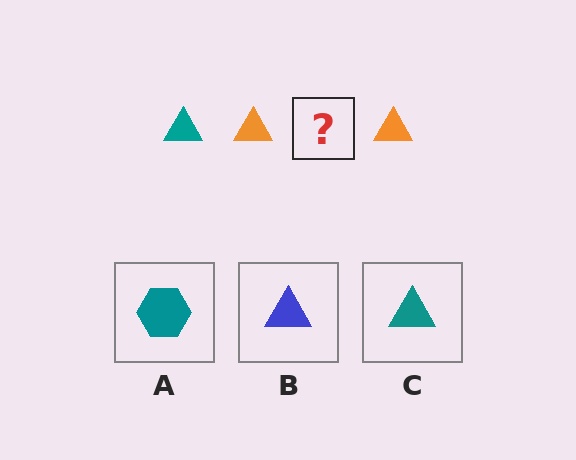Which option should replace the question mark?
Option C.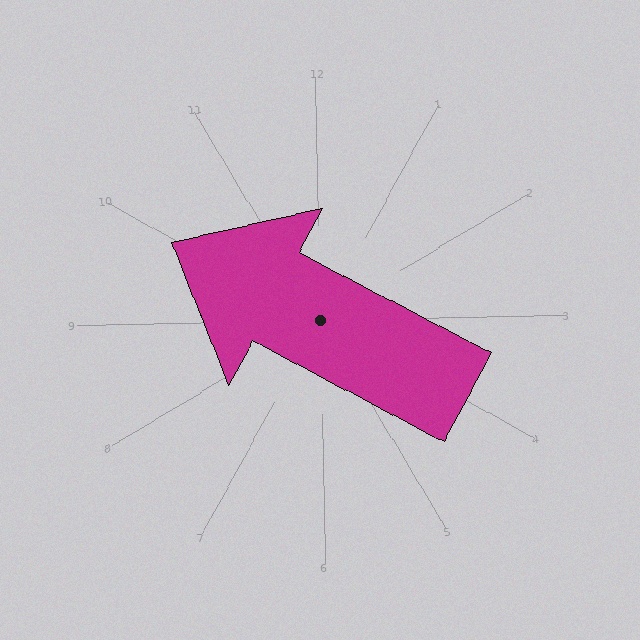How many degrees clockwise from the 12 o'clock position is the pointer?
Approximately 299 degrees.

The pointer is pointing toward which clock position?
Roughly 10 o'clock.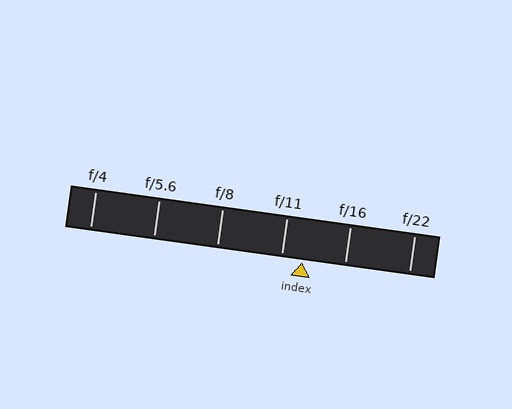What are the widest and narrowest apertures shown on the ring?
The widest aperture shown is f/4 and the narrowest is f/22.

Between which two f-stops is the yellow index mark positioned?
The index mark is between f/11 and f/16.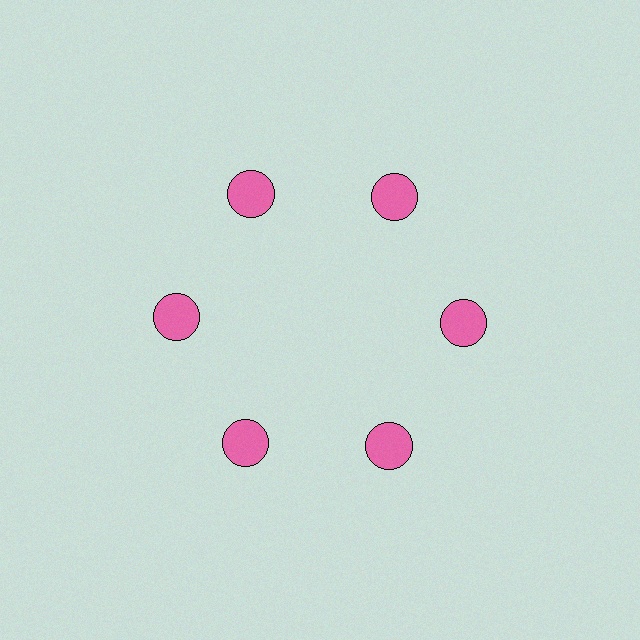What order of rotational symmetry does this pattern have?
This pattern has 6-fold rotational symmetry.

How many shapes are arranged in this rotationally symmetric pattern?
There are 6 shapes, arranged in 6 groups of 1.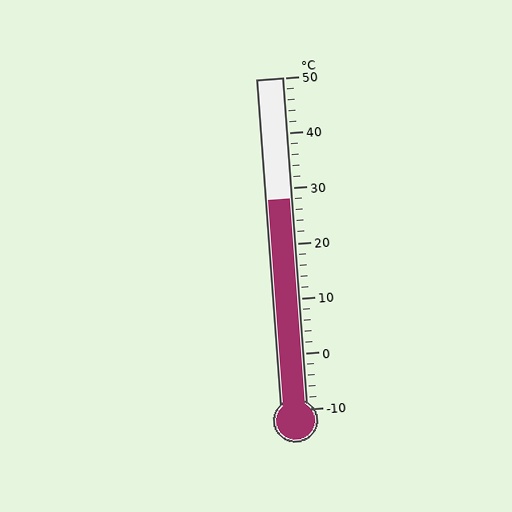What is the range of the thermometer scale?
The thermometer scale ranges from -10°C to 50°C.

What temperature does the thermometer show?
The thermometer shows approximately 28°C.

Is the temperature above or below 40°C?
The temperature is below 40°C.